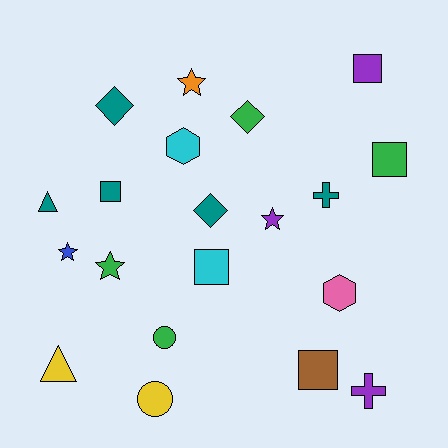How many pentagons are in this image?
There are no pentagons.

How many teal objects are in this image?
There are 5 teal objects.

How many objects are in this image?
There are 20 objects.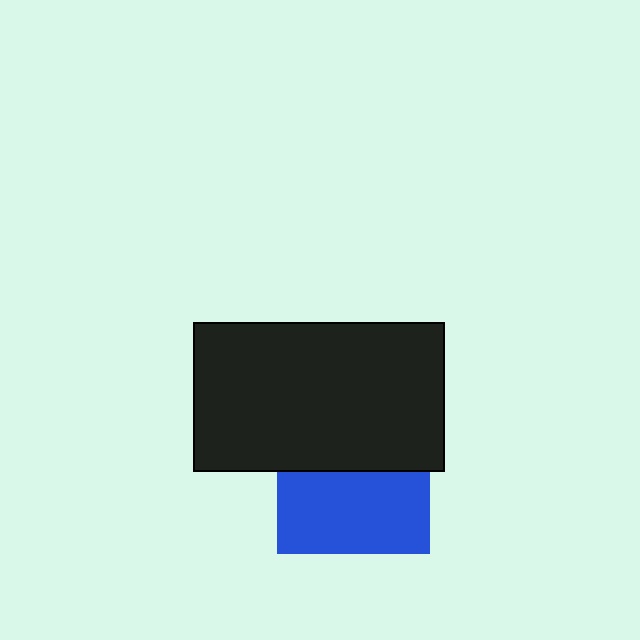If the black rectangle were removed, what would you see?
You would see the complete blue square.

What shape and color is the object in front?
The object in front is a black rectangle.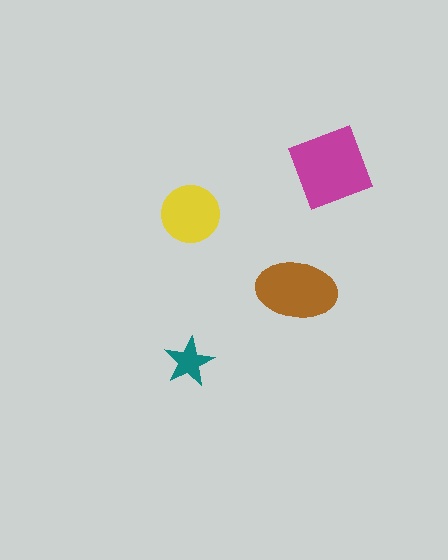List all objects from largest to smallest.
The magenta square, the brown ellipse, the yellow circle, the teal star.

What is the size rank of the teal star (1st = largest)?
4th.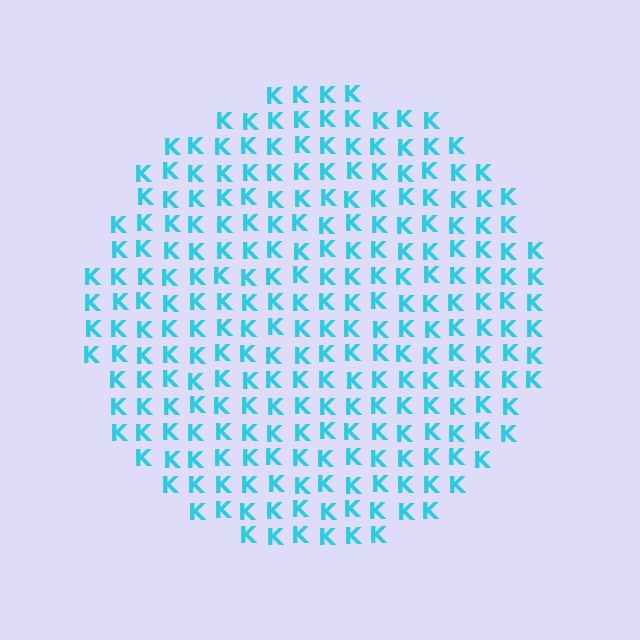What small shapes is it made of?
It is made of small letter K's.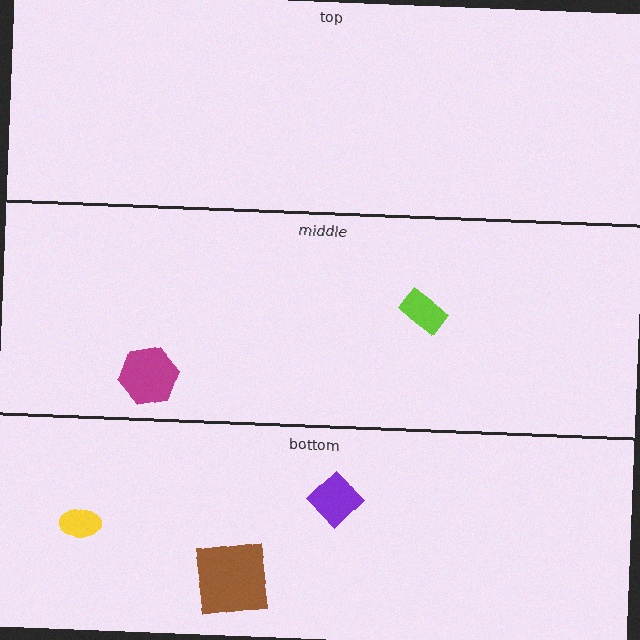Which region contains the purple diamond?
The bottom region.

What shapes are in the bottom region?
The brown square, the yellow ellipse, the purple diamond.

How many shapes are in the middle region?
2.